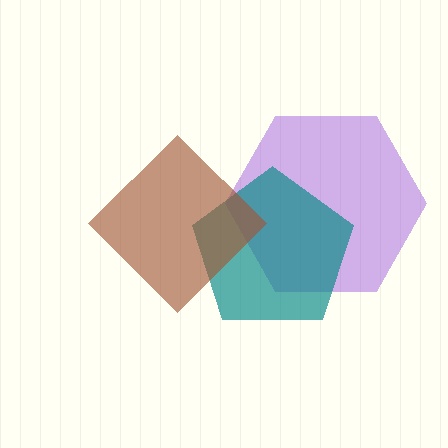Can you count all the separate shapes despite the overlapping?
Yes, there are 3 separate shapes.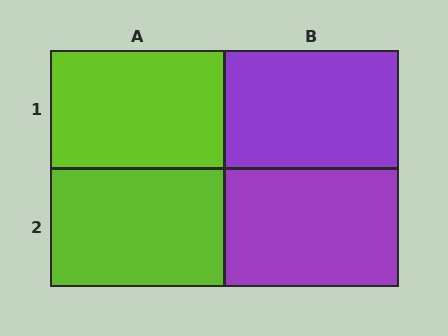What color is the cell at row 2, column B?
Purple.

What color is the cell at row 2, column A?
Lime.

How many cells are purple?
2 cells are purple.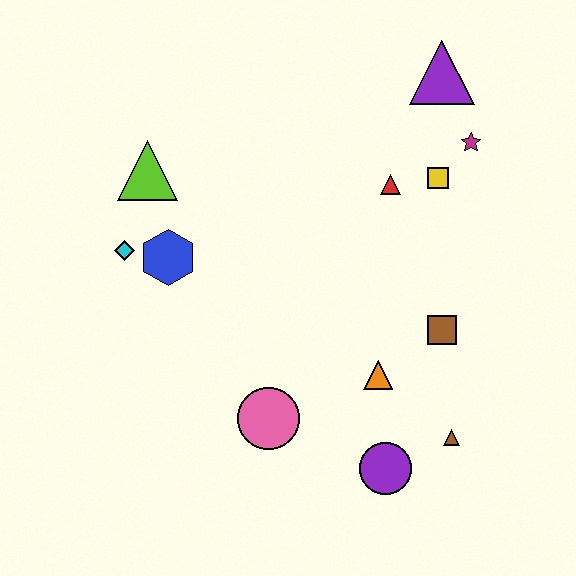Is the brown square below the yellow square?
Yes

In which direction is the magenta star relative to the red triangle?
The magenta star is to the right of the red triangle.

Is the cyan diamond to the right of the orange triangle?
No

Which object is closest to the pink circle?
The orange triangle is closest to the pink circle.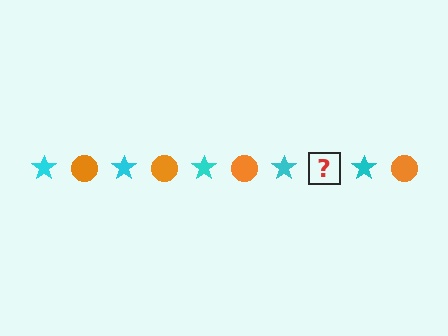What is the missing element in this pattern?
The missing element is an orange circle.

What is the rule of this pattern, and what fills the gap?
The rule is that the pattern alternates between cyan star and orange circle. The gap should be filled with an orange circle.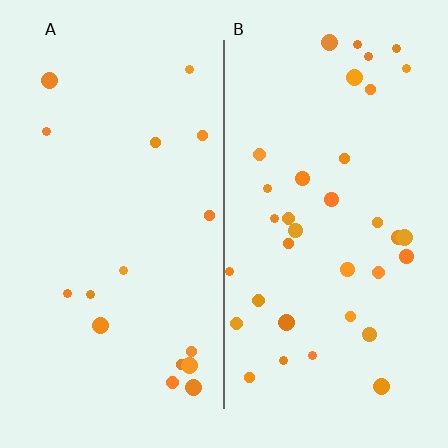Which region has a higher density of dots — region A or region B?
B (the right).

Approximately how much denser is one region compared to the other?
Approximately 2.1× — region B over region A.